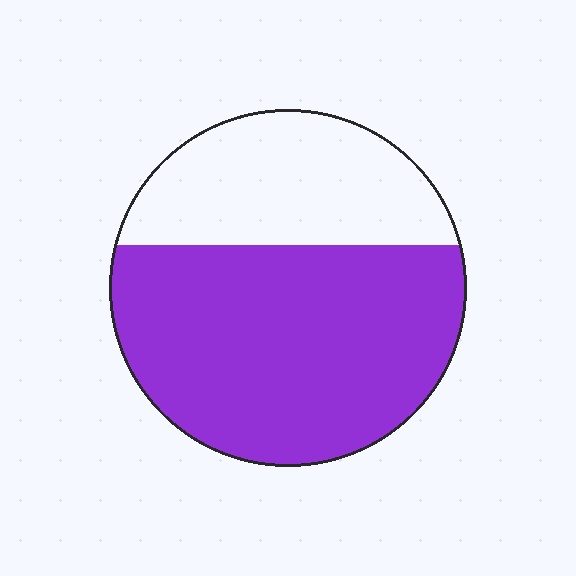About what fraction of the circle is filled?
About two thirds (2/3).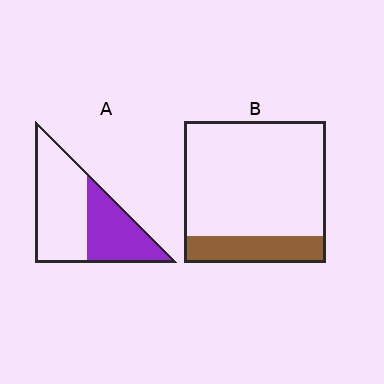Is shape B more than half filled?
No.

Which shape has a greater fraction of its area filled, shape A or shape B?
Shape A.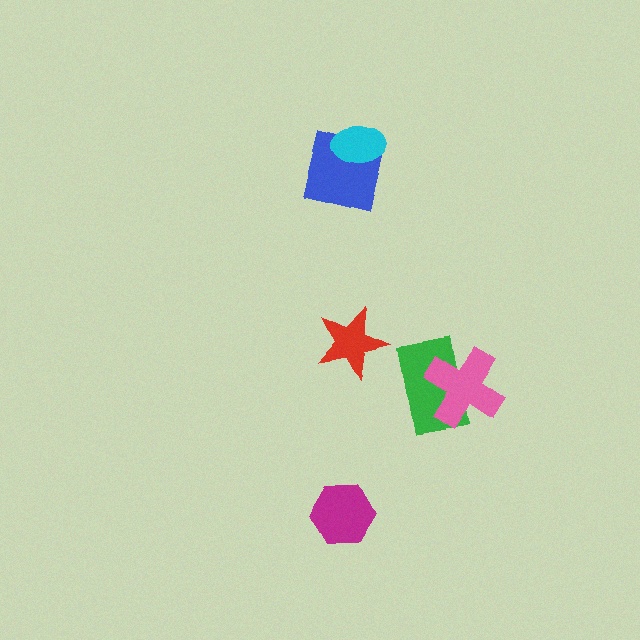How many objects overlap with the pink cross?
1 object overlaps with the pink cross.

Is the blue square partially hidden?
Yes, it is partially covered by another shape.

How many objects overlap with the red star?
0 objects overlap with the red star.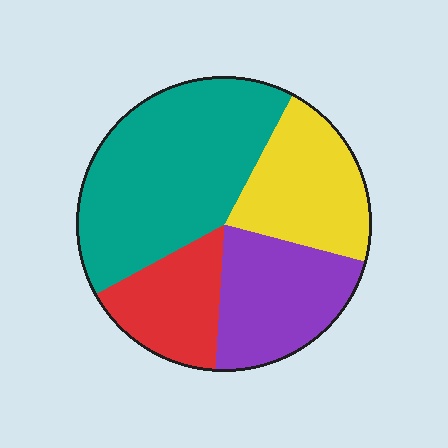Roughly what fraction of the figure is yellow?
Yellow takes up about one fifth (1/5) of the figure.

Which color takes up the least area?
Red, at roughly 15%.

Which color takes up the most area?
Teal, at roughly 40%.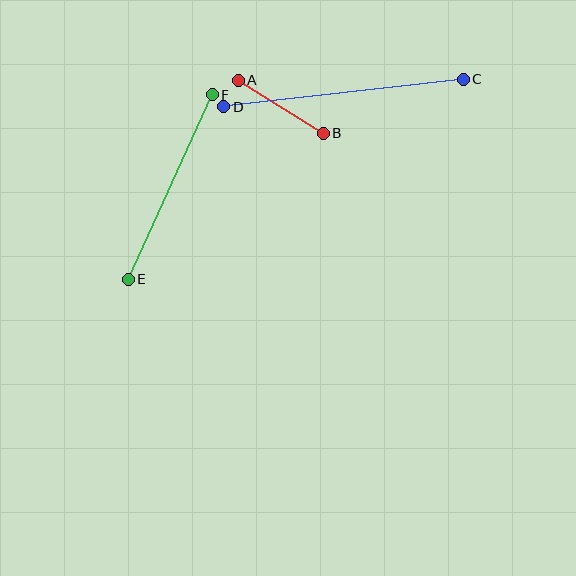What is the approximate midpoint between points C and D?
The midpoint is at approximately (344, 93) pixels.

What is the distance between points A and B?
The distance is approximately 100 pixels.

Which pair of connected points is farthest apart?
Points C and D are farthest apart.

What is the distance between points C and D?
The distance is approximately 241 pixels.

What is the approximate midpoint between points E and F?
The midpoint is at approximately (170, 187) pixels.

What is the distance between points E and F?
The distance is approximately 203 pixels.